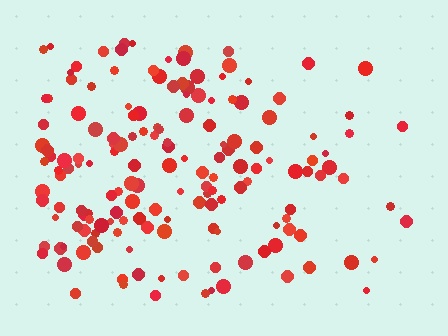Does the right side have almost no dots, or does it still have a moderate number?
Still a moderate number, just noticeably fewer than the left.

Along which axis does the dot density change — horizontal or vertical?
Horizontal.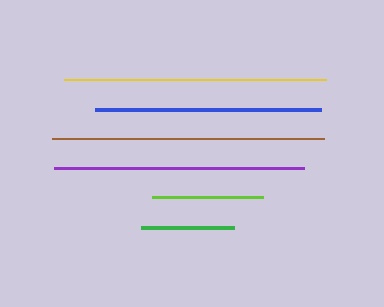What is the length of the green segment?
The green segment is approximately 93 pixels long.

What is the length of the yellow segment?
The yellow segment is approximately 262 pixels long.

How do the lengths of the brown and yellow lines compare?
The brown and yellow lines are approximately the same length.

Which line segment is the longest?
The brown line is the longest at approximately 271 pixels.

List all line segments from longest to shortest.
From longest to shortest: brown, yellow, purple, blue, lime, green.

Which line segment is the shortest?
The green line is the shortest at approximately 93 pixels.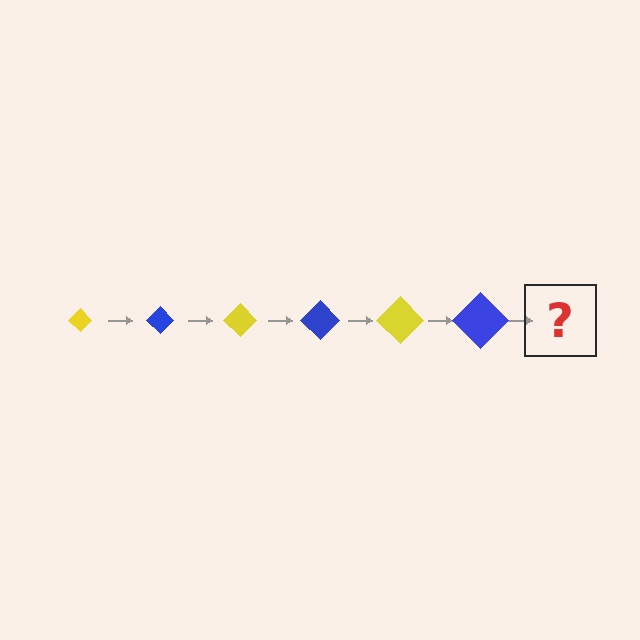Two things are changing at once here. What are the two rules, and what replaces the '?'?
The two rules are that the diamond grows larger each step and the color cycles through yellow and blue. The '?' should be a yellow diamond, larger than the previous one.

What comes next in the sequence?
The next element should be a yellow diamond, larger than the previous one.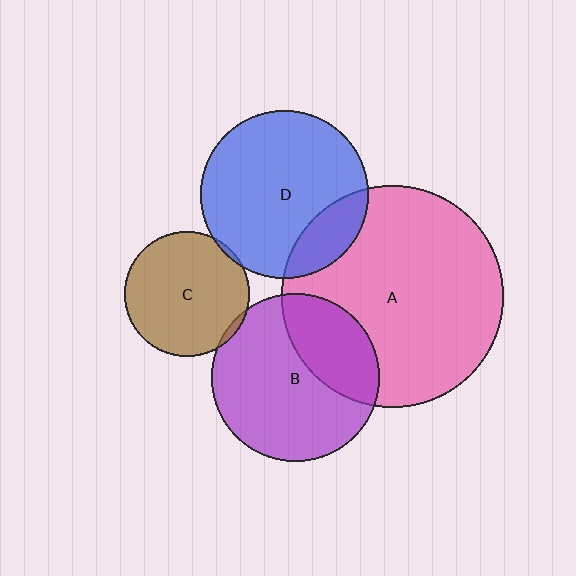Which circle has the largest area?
Circle A (pink).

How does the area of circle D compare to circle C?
Approximately 1.8 times.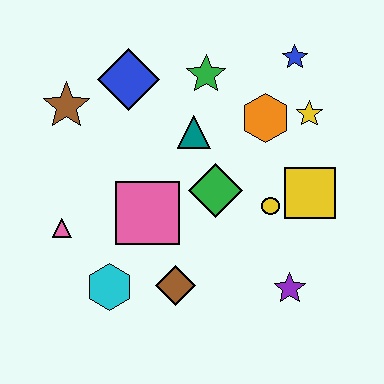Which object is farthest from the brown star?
The purple star is farthest from the brown star.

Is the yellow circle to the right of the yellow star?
No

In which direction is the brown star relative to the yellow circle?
The brown star is to the left of the yellow circle.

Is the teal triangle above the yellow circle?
Yes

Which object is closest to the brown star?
The blue diamond is closest to the brown star.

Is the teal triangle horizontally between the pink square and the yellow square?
Yes